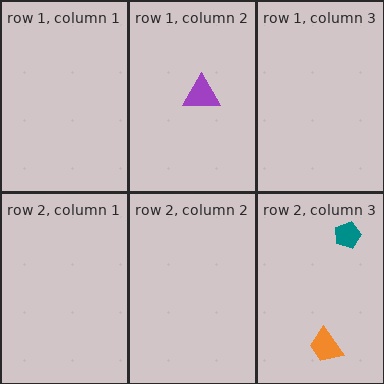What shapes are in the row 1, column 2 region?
The purple triangle.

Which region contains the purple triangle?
The row 1, column 2 region.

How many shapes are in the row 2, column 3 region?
2.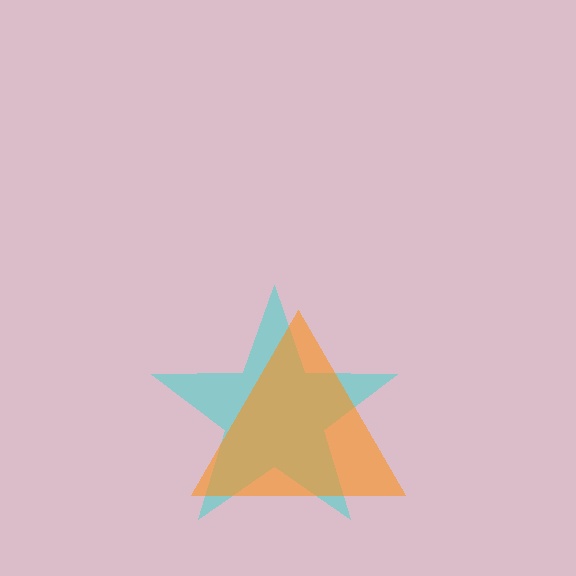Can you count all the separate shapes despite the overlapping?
Yes, there are 2 separate shapes.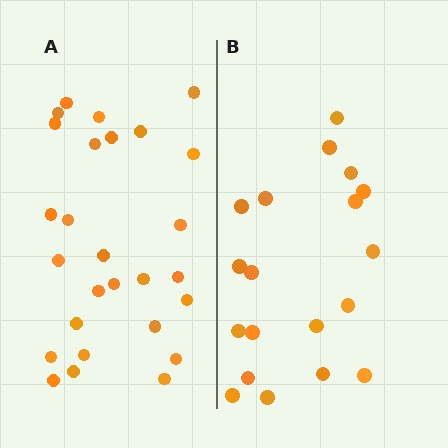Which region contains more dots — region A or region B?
Region A (the left region) has more dots.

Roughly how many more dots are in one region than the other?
Region A has roughly 8 or so more dots than region B.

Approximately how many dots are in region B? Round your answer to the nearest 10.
About 20 dots. (The exact count is 19, which rounds to 20.)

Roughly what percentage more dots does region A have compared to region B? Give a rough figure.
About 40% more.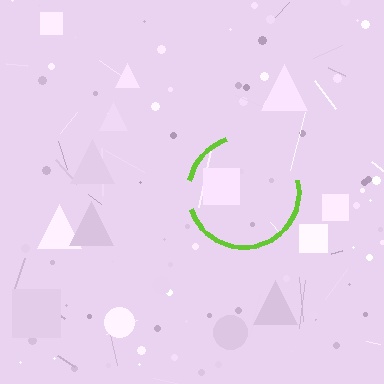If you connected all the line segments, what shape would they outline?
They would outline a circle.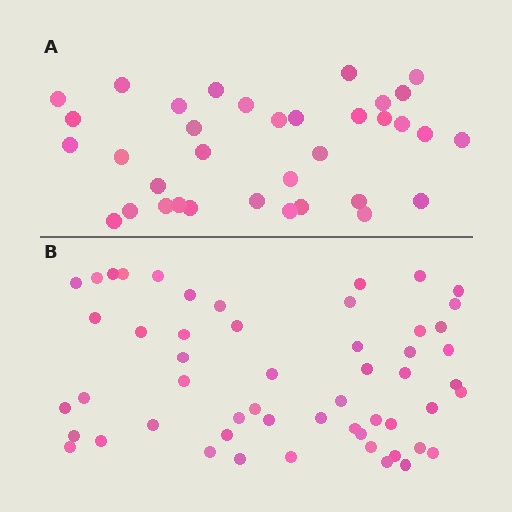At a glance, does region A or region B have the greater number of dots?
Region B (the bottom region) has more dots.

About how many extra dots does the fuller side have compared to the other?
Region B has approximately 20 more dots than region A.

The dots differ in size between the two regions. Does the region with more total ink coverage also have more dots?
No. Region A has more total ink coverage because its dots are larger, but region B actually contains more individual dots. Total area can be misleading — the number of items is what matters here.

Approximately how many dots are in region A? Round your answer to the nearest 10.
About 40 dots. (The exact count is 35, which rounds to 40.)